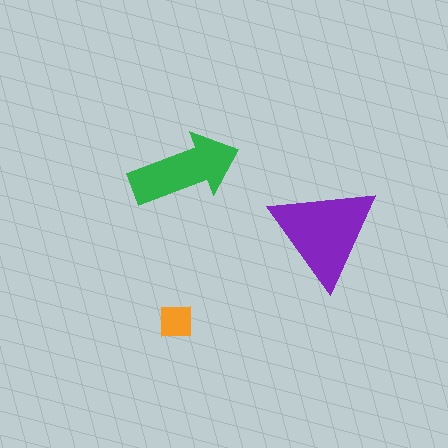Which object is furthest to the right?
The purple triangle is rightmost.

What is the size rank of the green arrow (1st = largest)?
2nd.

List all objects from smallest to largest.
The orange square, the green arrow, the purple triangle.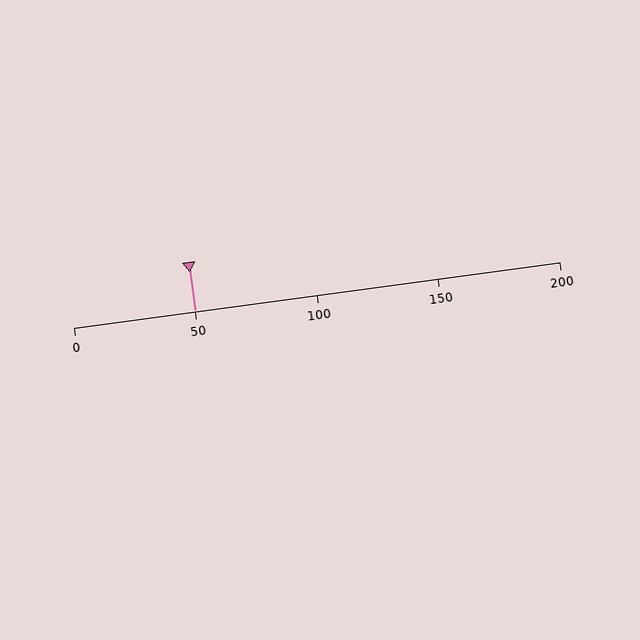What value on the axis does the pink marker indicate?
The marker indicates approximately 50.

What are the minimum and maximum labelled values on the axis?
The axis runs from 0 to 200.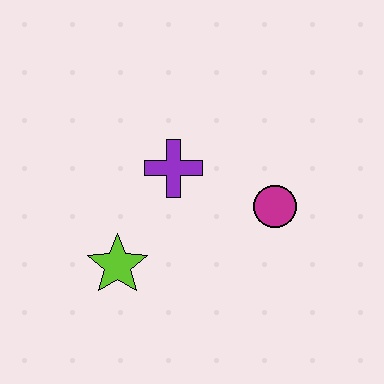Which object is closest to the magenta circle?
The purple cross is closest to the magenta circle.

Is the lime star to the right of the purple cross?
No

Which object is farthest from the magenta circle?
The lime star is farthest from the magenta circle.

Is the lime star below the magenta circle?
Yes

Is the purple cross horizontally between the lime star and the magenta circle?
Yes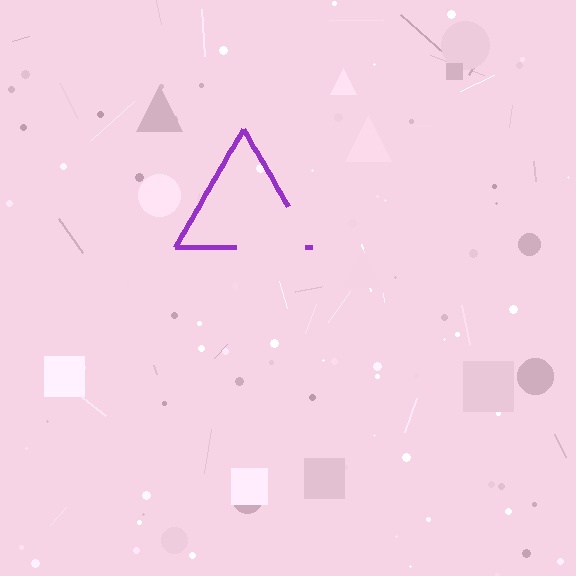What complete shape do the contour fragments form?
The contour fragments form a triangle.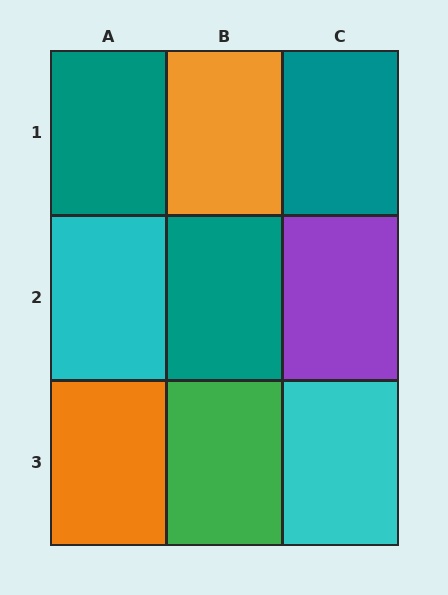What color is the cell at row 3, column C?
Cyan.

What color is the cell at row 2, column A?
Cyan.